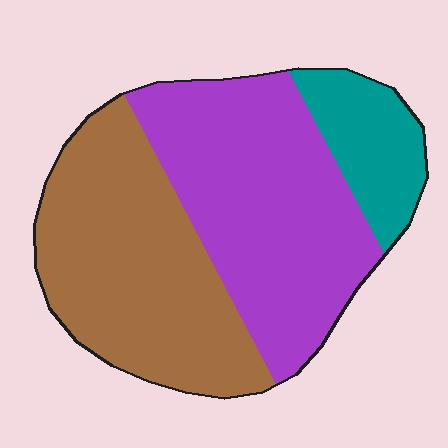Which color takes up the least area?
Teal, at roughly 15%.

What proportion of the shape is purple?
Purple covers about 45% of the shape.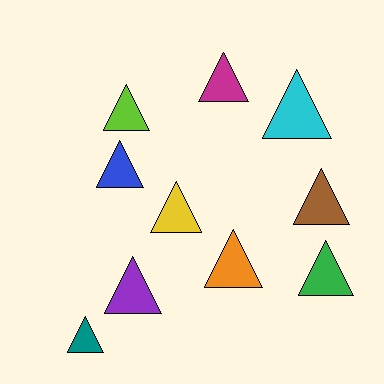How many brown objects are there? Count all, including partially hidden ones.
There is 1 brown object.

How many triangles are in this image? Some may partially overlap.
There are 10 triangles.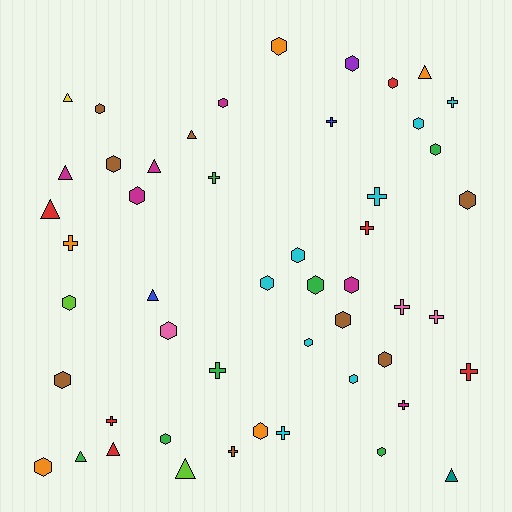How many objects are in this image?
There are 50 objects.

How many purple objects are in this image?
There is 1 purple object.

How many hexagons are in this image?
There are 25 hexagons.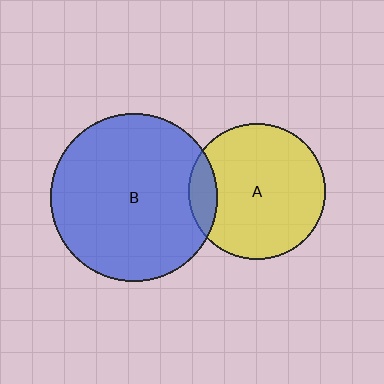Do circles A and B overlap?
Yes.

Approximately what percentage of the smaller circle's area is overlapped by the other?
Approximately 10%.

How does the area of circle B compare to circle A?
Approximately 1.5 times.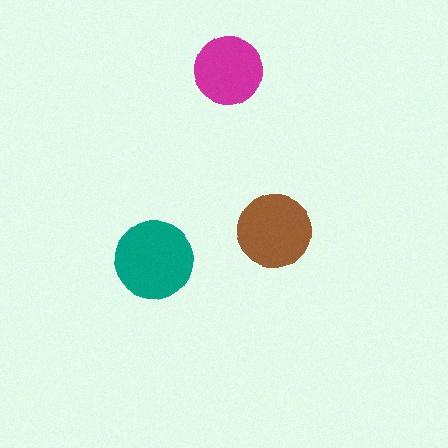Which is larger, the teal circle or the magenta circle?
The teal one.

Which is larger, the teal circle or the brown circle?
The teal one.